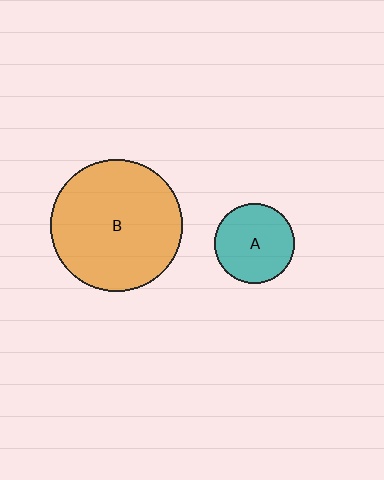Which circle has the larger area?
Circle B (orange).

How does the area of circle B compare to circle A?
Approximately 2.8 times.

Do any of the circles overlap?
No, none of the circles overlap.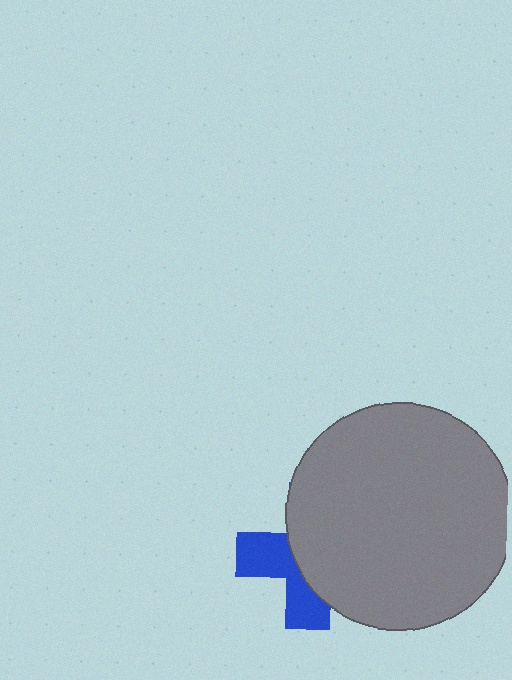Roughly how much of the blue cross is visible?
A small part of it is visible (roughly 40%).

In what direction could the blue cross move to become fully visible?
The blue cross could move left. That would shift it out from behind the gray circle entirely.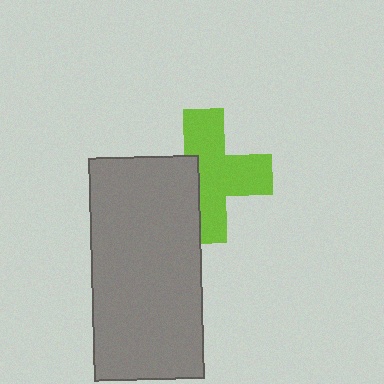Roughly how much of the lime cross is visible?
Most of it is visible (roughly 65%).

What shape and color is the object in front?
The object in front is a gray rectangle.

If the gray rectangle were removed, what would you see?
You would see the complete lime cross.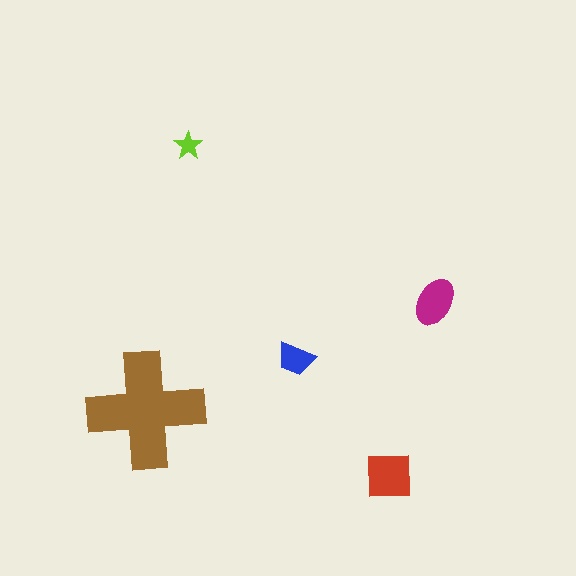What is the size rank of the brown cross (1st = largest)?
1st.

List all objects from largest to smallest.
The brown cross, the red square, the magenta ellipse, the blue trapezoid, the lime star.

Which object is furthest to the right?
The magenta ellipse is rightmost.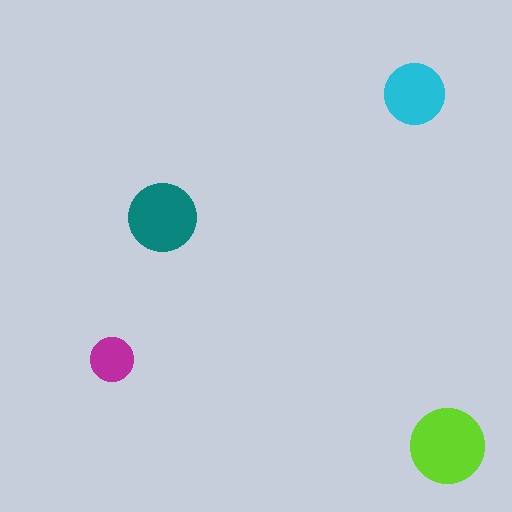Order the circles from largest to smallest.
the lime one, the teal one, the cyan one, the magenta one.